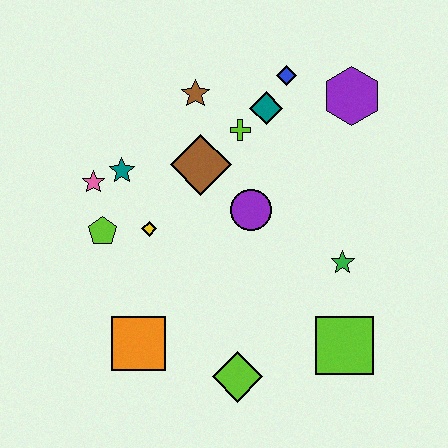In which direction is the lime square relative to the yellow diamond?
The lime square is to the right of the yellow diamond.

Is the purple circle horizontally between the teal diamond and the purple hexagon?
No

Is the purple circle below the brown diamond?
Yes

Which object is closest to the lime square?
The green star is closest to the lime square.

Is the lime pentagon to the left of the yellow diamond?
Yes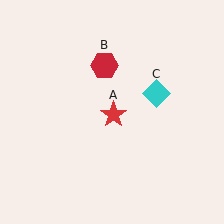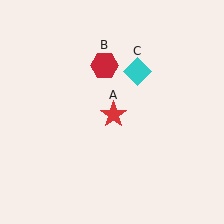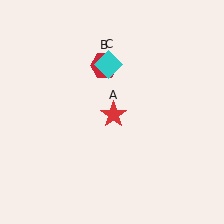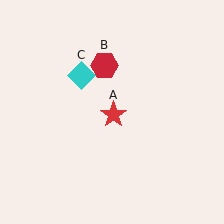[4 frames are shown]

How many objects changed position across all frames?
1 object changed position: cyan diamond (object C).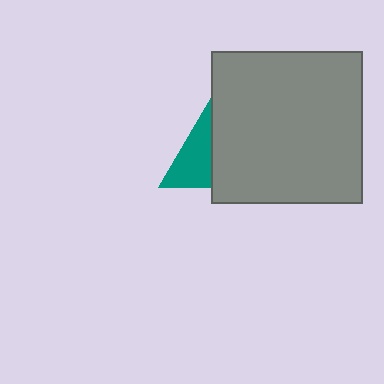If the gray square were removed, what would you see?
You would see the complete teal triangle.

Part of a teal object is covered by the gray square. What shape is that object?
It is a triangle.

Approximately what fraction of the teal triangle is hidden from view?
Roughly 56% of the teal triangle is hidden behind the gray square.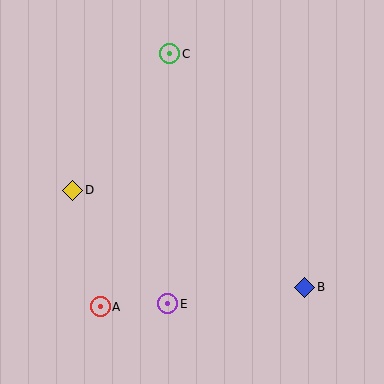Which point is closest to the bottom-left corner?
Point A is closest to the bottom-left corner.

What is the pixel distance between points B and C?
The distance between B and C is 270 pixels.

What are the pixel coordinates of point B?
Point B is at (305, 287).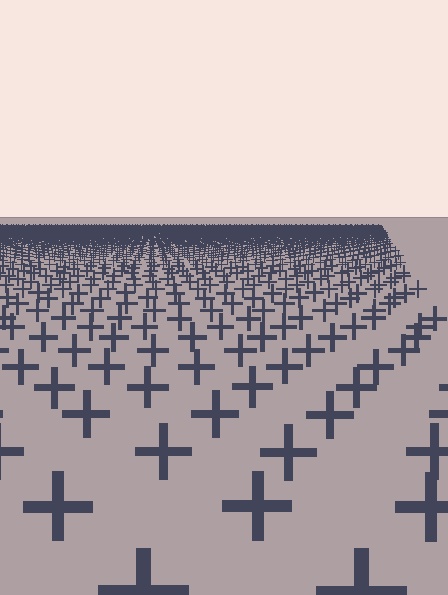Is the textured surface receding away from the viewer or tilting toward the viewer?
The surface is receding away from the viewer. Texture elements get smaller and denser toward the top.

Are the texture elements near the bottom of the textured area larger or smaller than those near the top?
Larger. Near the bottom, elements are closer to the viewer and appear at a bigger on-screen size.